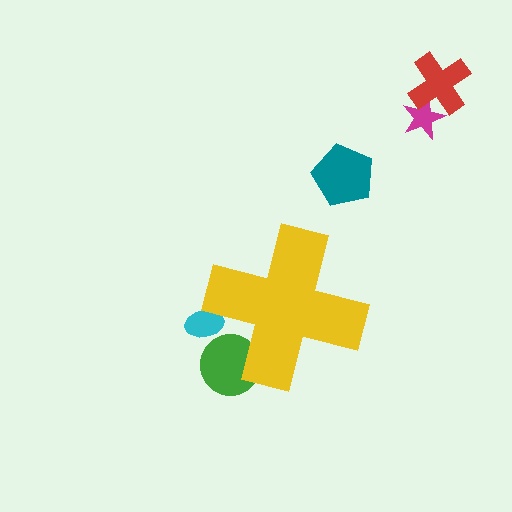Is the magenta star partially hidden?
No, the magenta star is fully visible.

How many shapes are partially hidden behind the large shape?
2 shapes are partially hidden.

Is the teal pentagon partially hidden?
No, the teal pentagon is fully visible.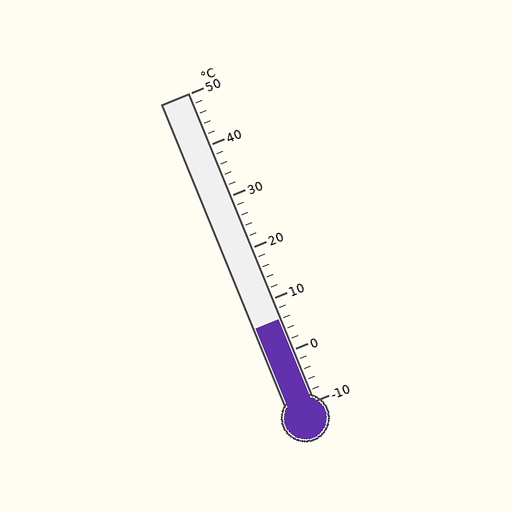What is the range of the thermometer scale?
The thermometer scale ranges from -10°C to 50°C.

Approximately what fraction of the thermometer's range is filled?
The thermometer is filled to approximately 25% of its range.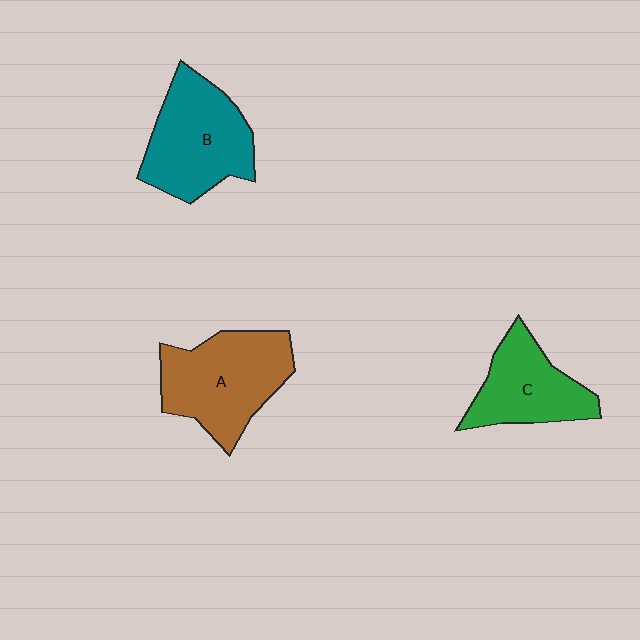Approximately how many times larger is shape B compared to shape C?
Approximately 1.3 times.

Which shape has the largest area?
Shape A (brown).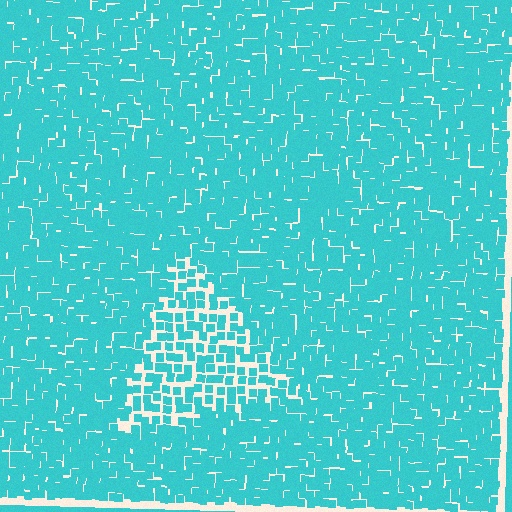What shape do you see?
I see a triangle.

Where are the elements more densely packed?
The elements are more densely packed outside the triangle boundary.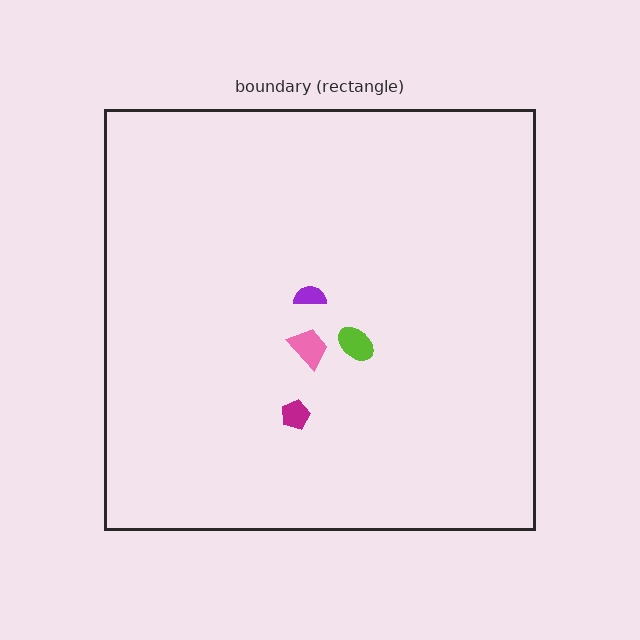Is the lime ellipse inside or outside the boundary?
Inside.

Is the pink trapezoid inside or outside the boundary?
Inside.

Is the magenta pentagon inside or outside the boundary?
Inside.